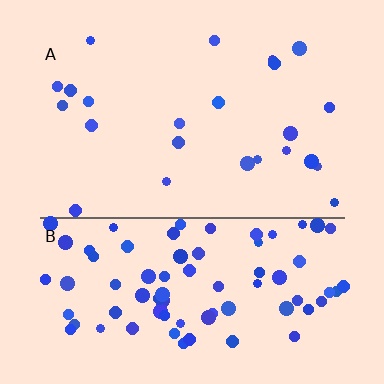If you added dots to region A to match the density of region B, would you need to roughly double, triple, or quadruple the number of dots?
Approximately triple.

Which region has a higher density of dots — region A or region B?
B (the bottom).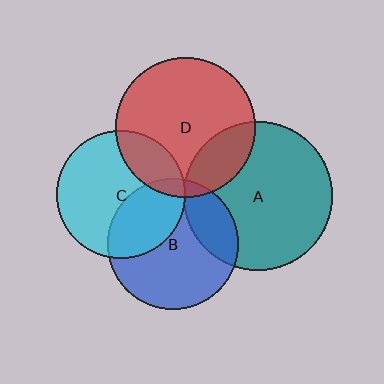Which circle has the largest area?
Circle A (teal).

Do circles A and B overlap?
Yes.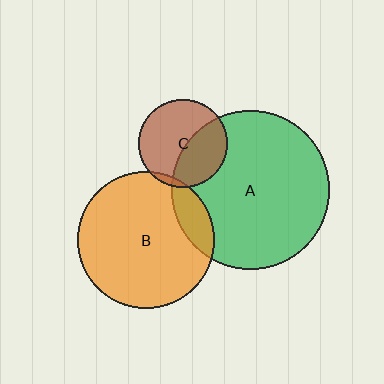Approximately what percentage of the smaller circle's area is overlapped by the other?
Approximately 5%.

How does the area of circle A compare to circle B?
Approximately 1.3 times.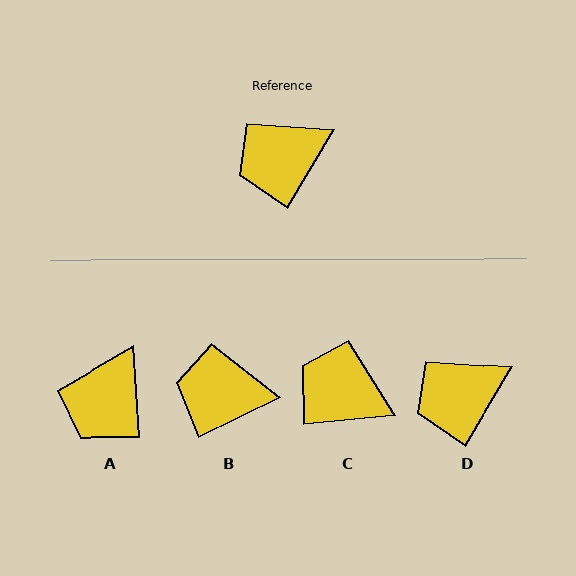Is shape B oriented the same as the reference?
No, it is off by about 34 degrees.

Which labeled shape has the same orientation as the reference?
D.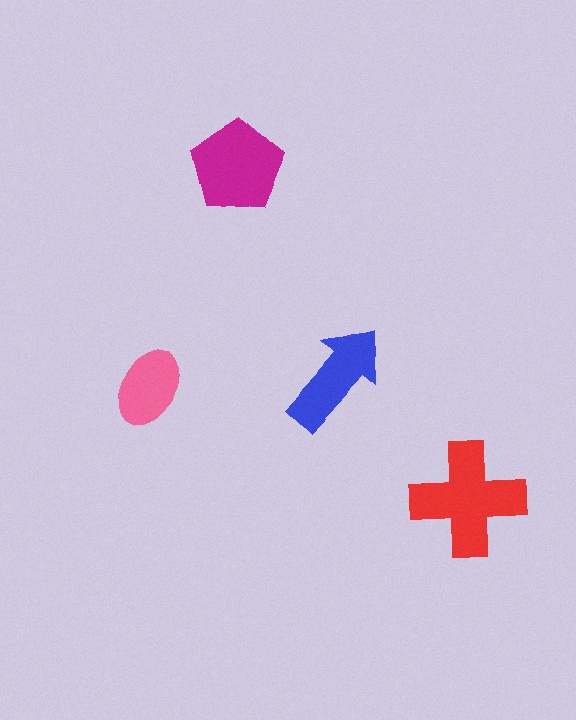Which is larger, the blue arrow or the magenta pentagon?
The magenta pentagon.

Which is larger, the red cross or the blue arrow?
The red cross.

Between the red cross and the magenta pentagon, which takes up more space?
The red cross.